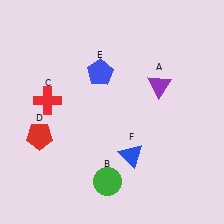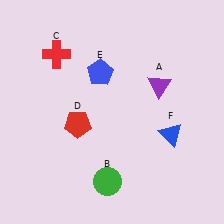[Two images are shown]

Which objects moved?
The objects that moved are: the red cross (C), the red pentagon (D), the blue triangle (F).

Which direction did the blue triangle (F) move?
The blue triangle (F) moved right.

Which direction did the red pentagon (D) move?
The red pentagon (D) moved right.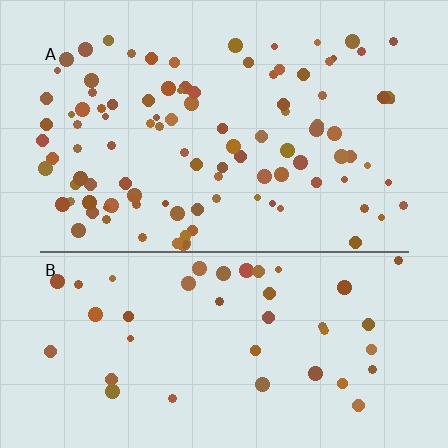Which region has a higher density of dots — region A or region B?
A (the top).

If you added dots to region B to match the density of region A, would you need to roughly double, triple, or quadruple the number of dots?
Approximately double.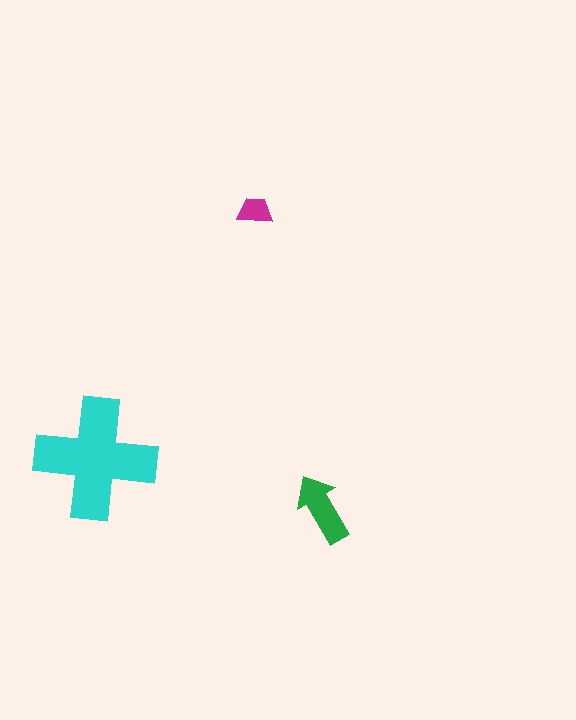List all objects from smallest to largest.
The magenta trapezoid, the green arrow, the cyan cross.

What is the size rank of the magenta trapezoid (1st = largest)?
3rd.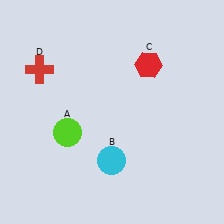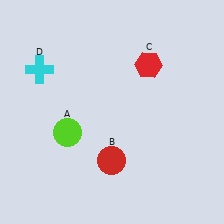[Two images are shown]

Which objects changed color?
B changed from cyan to red. D changed from red to cyan.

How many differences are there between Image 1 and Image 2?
There are 2 differences between the two images.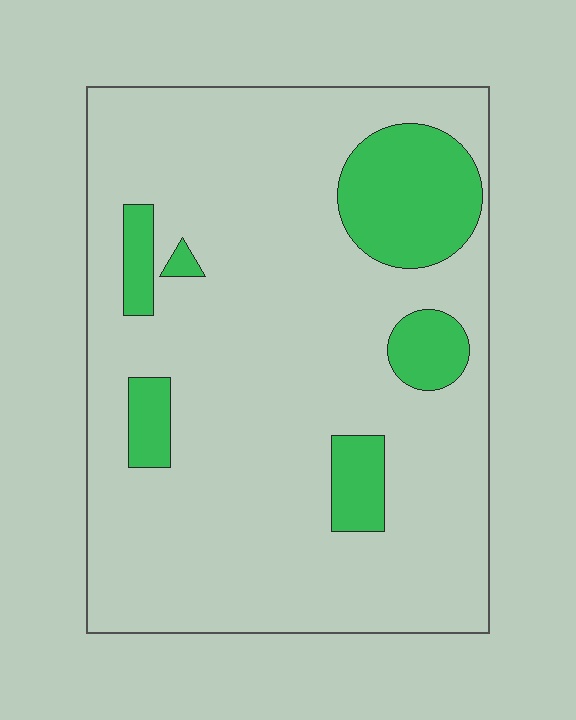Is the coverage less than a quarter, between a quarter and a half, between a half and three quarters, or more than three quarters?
Less than a quarter.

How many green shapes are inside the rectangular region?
6.